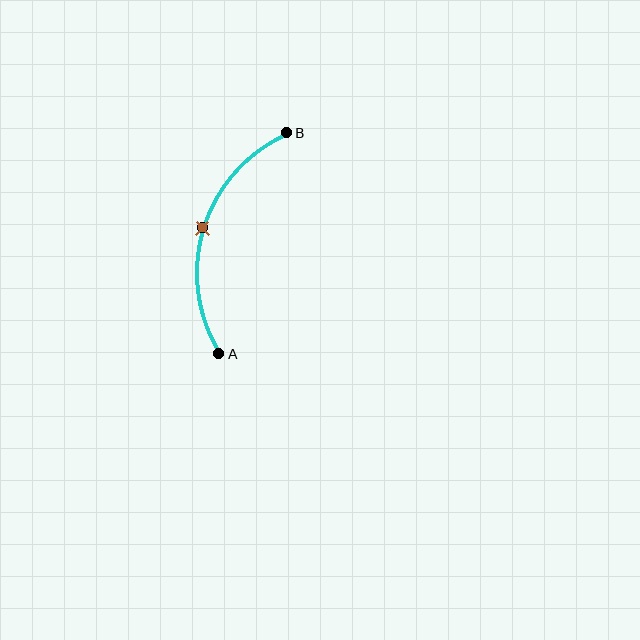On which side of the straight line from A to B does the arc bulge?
The arc bulges to the left of the straight line connecting A and B.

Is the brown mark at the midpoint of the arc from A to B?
Yes. The brown mark lies on the arc at equal arc-length from both A and B — it is the arc midpoint.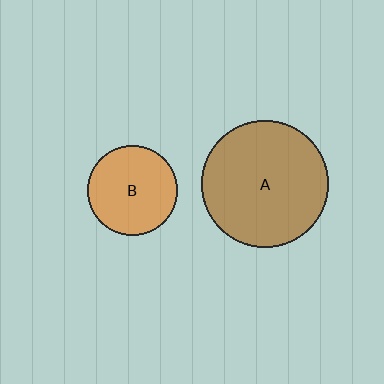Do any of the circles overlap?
No, none of the circles overlap.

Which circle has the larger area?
Circle A (brown).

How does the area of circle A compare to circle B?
Approximately 2.0 times.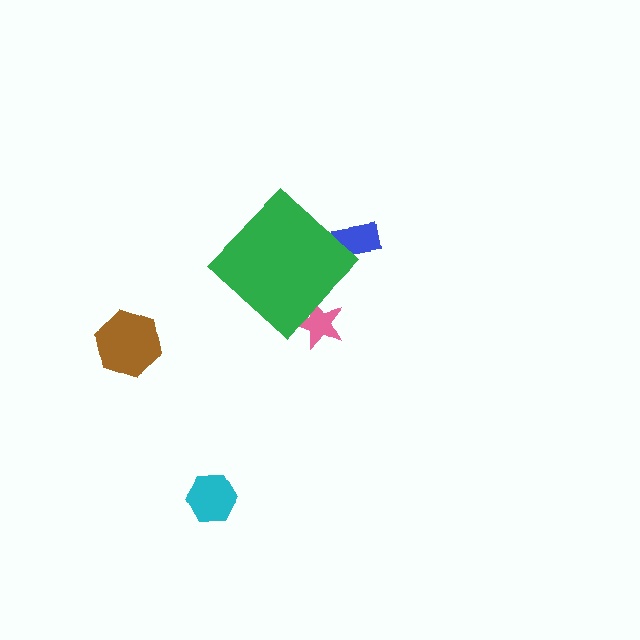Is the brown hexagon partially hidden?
No, the brown hexagon is fully visible.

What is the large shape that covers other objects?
A green diamond.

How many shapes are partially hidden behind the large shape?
2 shapes are partially hidden.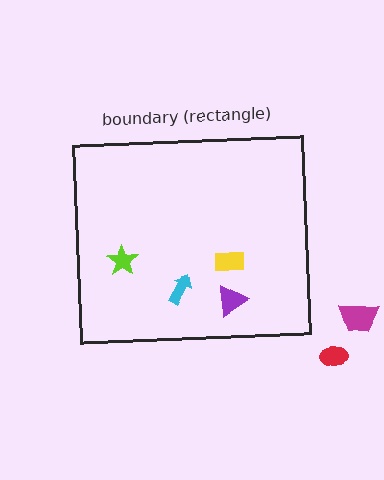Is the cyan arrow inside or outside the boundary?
Inside.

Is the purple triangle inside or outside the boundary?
Inside.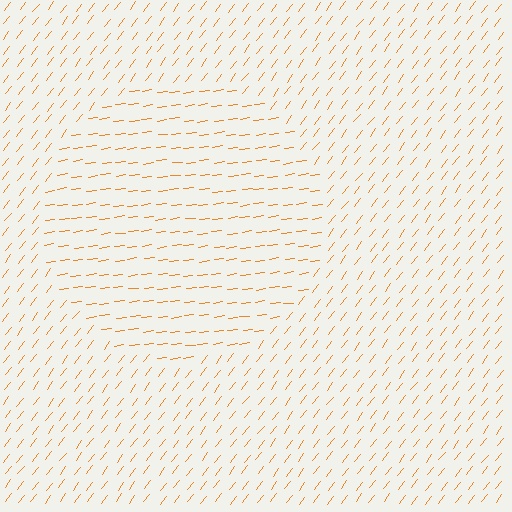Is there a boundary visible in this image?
Yes, there is a texture boundary formed by a change in line orientation.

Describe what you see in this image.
The image is filled with small orange line segments. A circle region in the image has lines oriented differently from the surrounding lines, creating a visible texture boundary.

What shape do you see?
I see a circle.